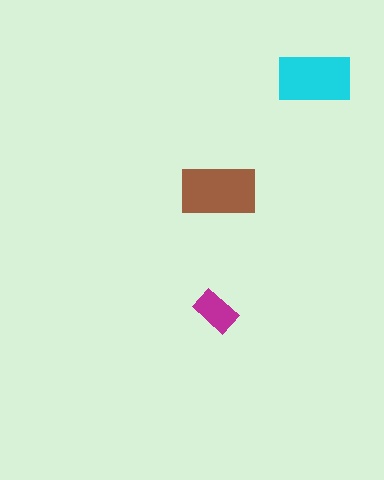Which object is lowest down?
The magenta rectangle is bottommost.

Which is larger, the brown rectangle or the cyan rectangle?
The brown one.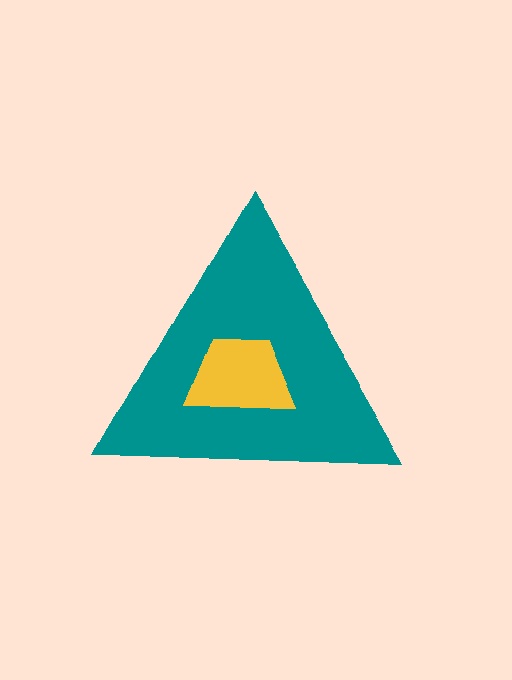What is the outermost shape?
The teal triangle.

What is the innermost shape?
The yellow trapezoid.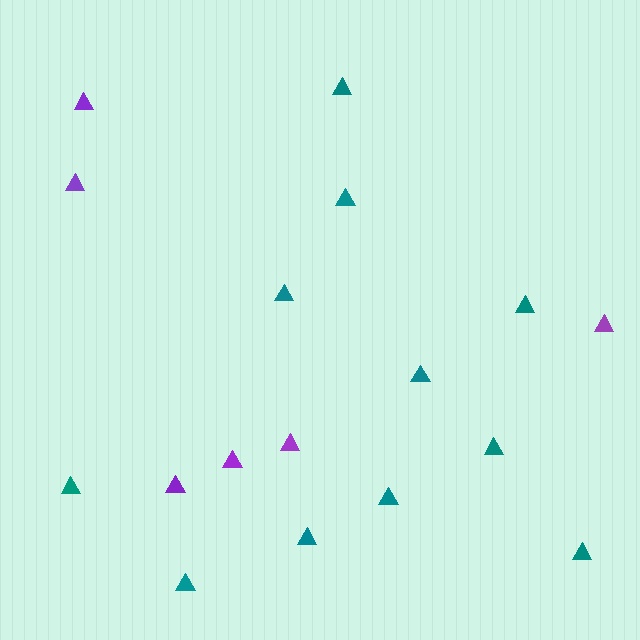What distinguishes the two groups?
There are 2 groups: one group of purple triangles (6) and one group of teal triangles (11).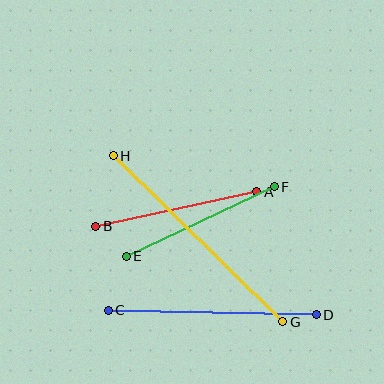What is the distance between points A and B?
The distance is approximately 165 pixels.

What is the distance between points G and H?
The distance is approximately 237 pixels.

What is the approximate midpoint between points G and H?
The midpoint is at approximately (198, 239) pixels.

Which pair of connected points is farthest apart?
Points G and H are farthest apart.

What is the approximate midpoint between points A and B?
The midpoint is at approximately (176, 209) pixels.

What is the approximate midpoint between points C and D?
The midpoint is at approximately (212, 313) pixels.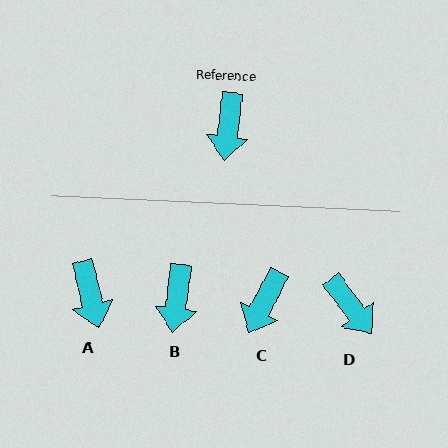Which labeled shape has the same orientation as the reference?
B.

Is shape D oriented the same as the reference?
No, it is off by about 44 degrees.